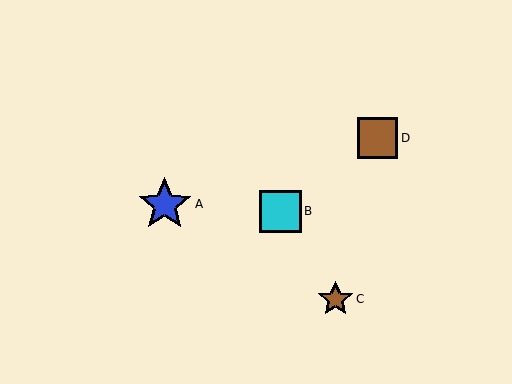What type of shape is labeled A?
Shape A is a blue star.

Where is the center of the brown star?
The center of the brown star is at (335, 299).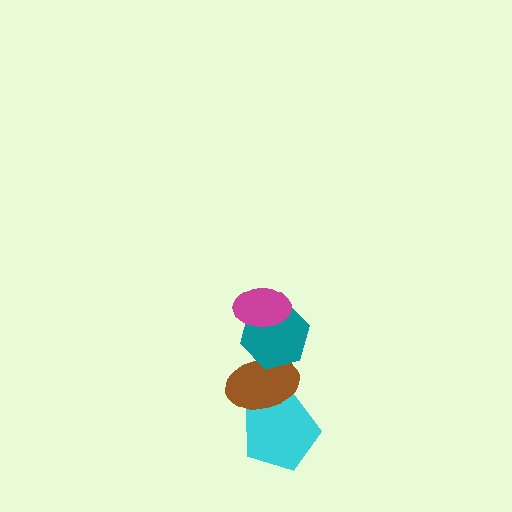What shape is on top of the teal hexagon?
The magenta ellipse is on top of the teal hexagon.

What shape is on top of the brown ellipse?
The teal hexagon is on top of the brown ellipse.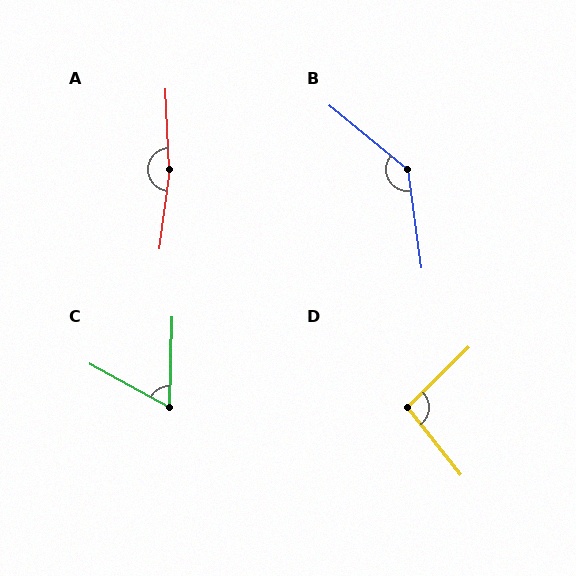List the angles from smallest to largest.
C (63°), D (96°), B (137°), A (170°).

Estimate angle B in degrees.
Approximately 137 degrees.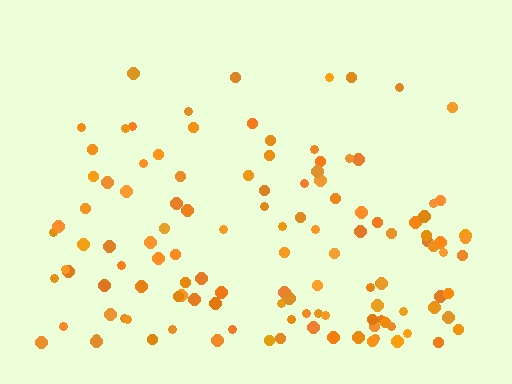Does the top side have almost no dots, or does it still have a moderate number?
Still a moderate number, just noticeably fewer than the bottom.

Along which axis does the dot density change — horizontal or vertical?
Vertical.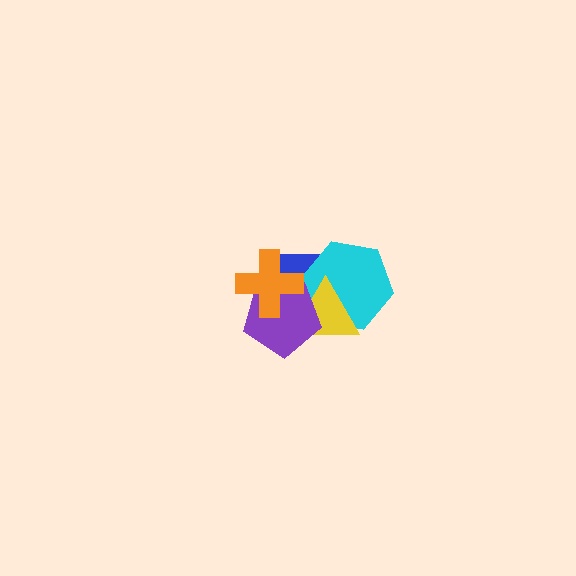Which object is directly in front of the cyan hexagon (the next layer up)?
The yellow triangle is directly in front of the cyan hexagon.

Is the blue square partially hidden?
Yes, it is partially covered by another shape.